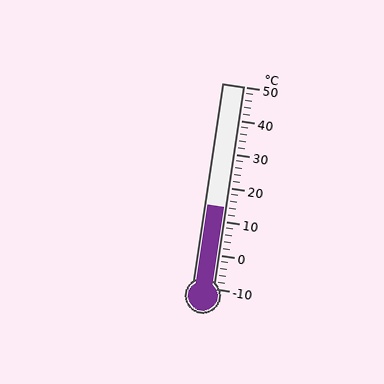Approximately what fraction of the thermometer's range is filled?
The thermometer is filled to approximately 40% of its range.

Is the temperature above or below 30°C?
The temperature is below 30°C.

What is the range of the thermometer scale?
The thermometer scale ranges from -10°C to 50°C.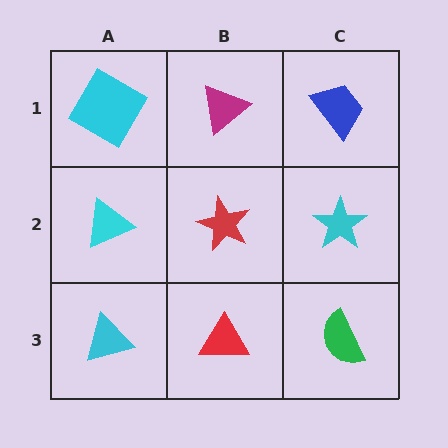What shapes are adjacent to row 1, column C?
A cyan star (row 2, column C), a magenta triangle (row 1, column B).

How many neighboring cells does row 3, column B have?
3.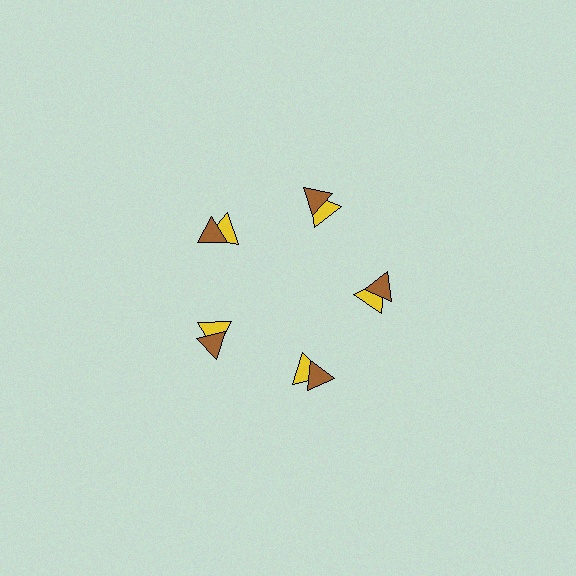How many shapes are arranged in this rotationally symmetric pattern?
There are 10 shapes, arranged in 5 groups of 2.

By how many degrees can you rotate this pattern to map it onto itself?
The pattern maps onto itself every 72 degrees of rotation.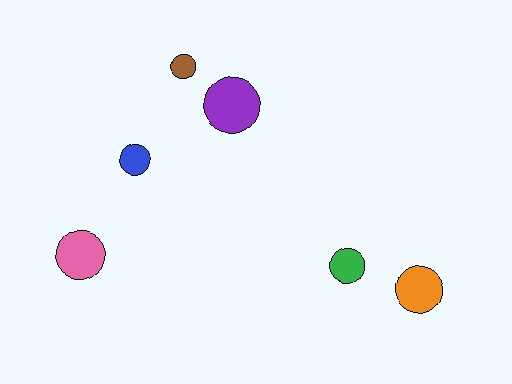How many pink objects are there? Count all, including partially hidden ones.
There is 1 pink object.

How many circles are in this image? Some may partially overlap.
There are 6 circles.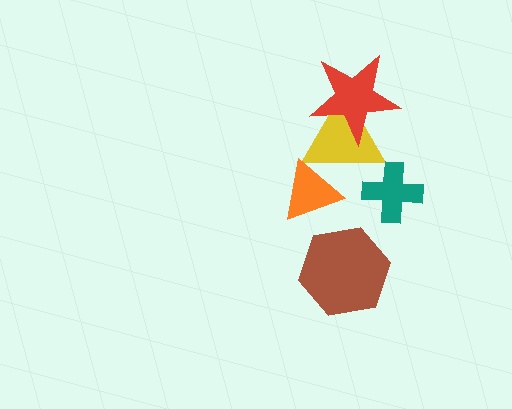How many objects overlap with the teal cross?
0 objects overlap with the teal cross.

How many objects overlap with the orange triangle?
1 object overlaps with the orange triangle.